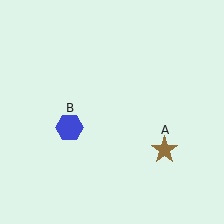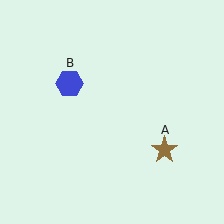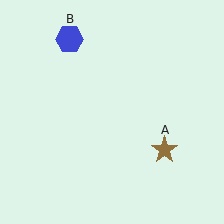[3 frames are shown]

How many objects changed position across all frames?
1 object changed position: blue hexagon (object B).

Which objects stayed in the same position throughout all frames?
Brown star (object A) remained stationary.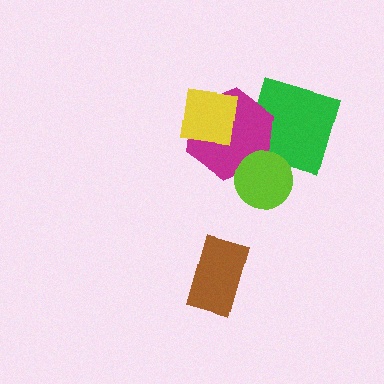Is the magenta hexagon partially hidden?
Yes, it is partially covered by another shape.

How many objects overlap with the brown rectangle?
0 objects overlap with the brown rectangle.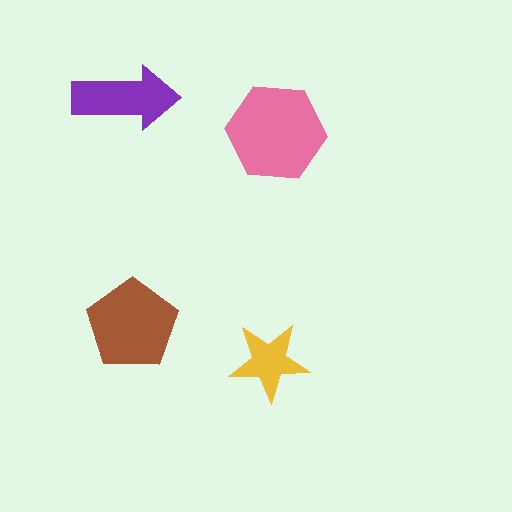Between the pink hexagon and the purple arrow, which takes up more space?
The pink hexagon.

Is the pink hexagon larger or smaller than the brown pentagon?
Larger.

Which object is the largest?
The pink hexagon.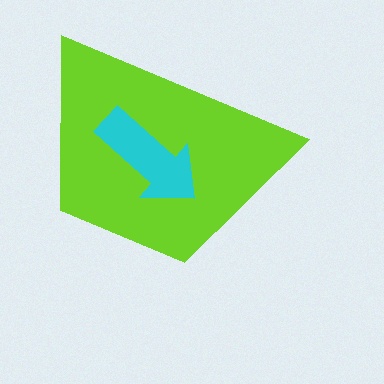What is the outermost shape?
The lime trapezoid.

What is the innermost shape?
The cyan arrow.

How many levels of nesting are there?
2.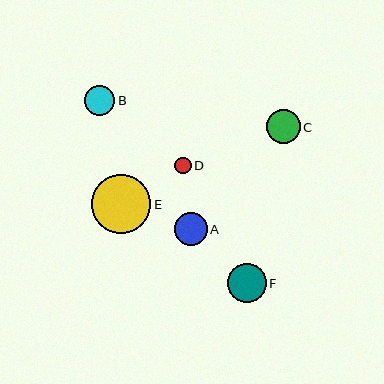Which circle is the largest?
Circle E is the largest with a size of approximately 59 pixels.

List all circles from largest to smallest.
From largest to smallest: E, F, C, A, B, D.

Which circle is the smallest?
Circle D is the smallest with a size of approximately 17 pixels.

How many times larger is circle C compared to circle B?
Circle C is approximately 1.1 times the size of circle B.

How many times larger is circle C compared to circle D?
Circle C is approximately 2.0 times the size of circle D.